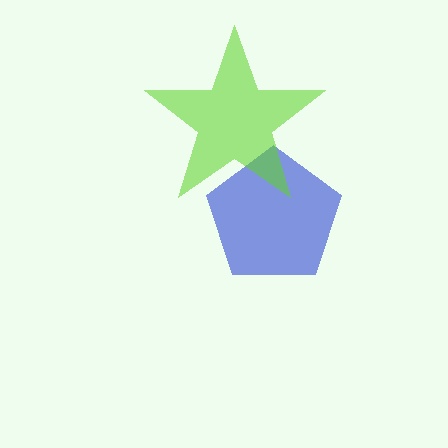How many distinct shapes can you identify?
There are 2 distinct shapes: a blue pentagon, a lime star.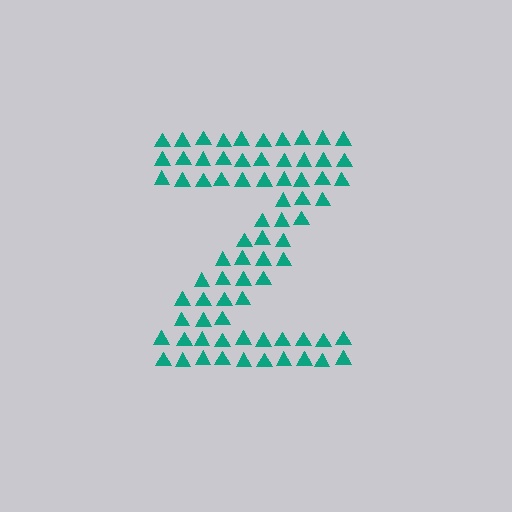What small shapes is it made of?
It is made of small triangles.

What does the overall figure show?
The overall figure shows the letter Z.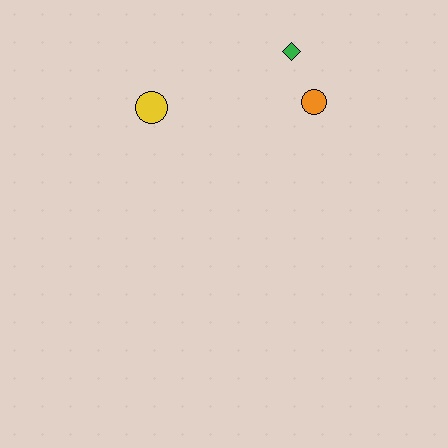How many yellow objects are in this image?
There is 1 yellow object.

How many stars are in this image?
There are no stars.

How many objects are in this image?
There are 3 objects.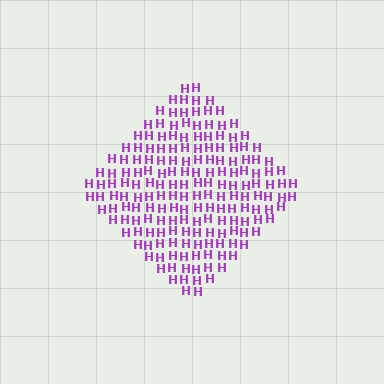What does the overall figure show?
The overall figure shows a diamond.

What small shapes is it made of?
It is made of small letter H's.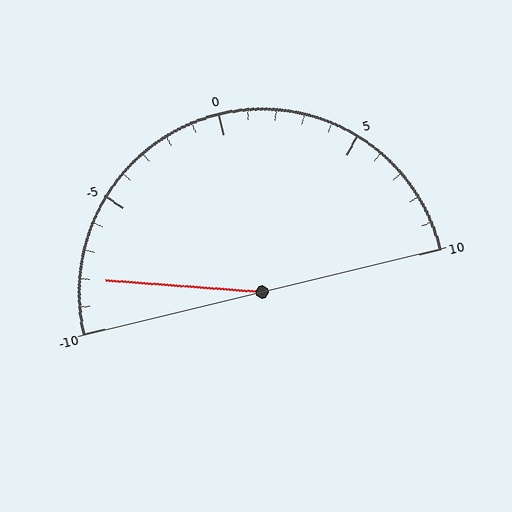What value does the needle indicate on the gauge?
The needle indicates approximately -8.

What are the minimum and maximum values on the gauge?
The gauge ranges from -10 to 10.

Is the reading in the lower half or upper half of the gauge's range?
The reading is in the lower half of the range (-10 to 10).